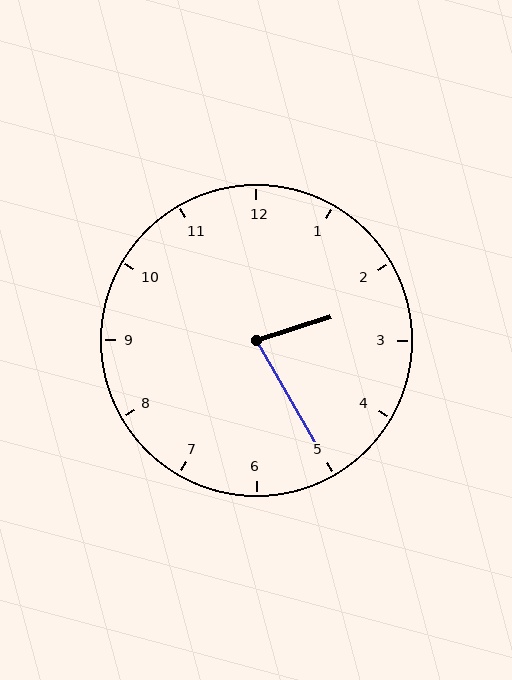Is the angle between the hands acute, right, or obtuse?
It is acute.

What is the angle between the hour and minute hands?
Approximately 78 degrees.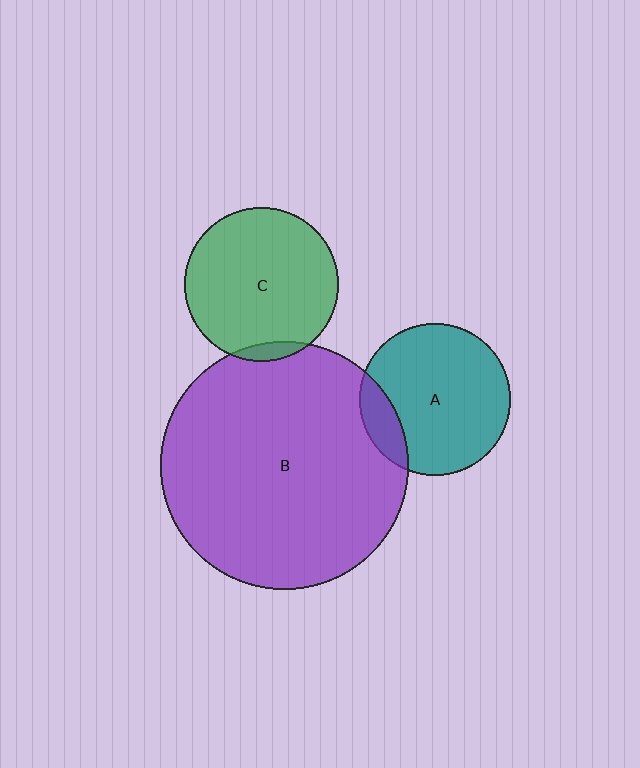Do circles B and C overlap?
Yes.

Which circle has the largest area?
Circle B (purple).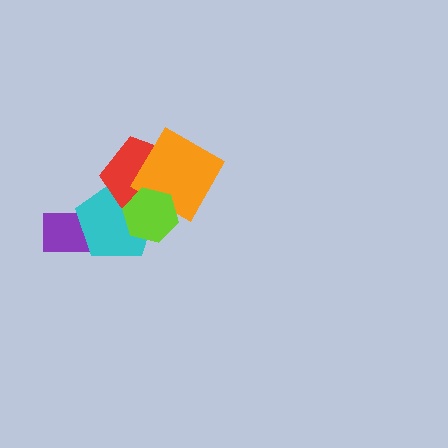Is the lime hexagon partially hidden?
No, no other shape covers it.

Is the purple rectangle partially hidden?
Yes, it is partially covered by another shape.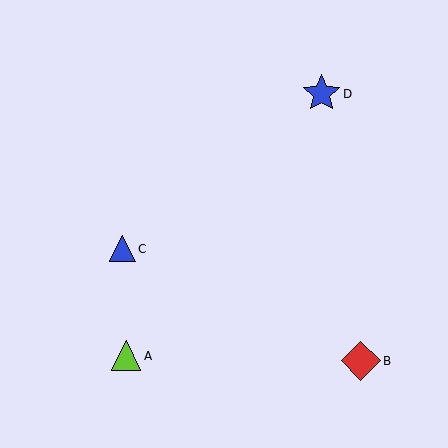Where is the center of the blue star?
The center of the blue star is at (322, 94).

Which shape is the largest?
The red diamond (labeled B) is the largest.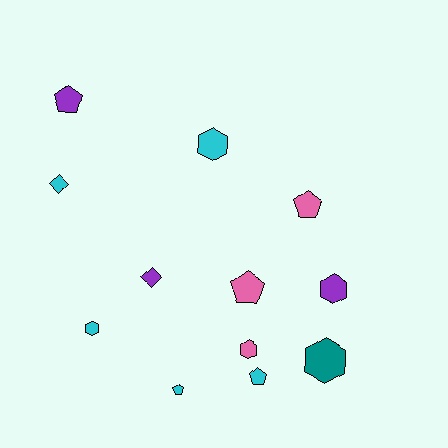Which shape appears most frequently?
Hexagon, with 5 objects.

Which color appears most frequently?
Cyan, with 5 objects.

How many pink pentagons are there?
There are 2 pink pentagons.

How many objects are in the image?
There are 12 objects.